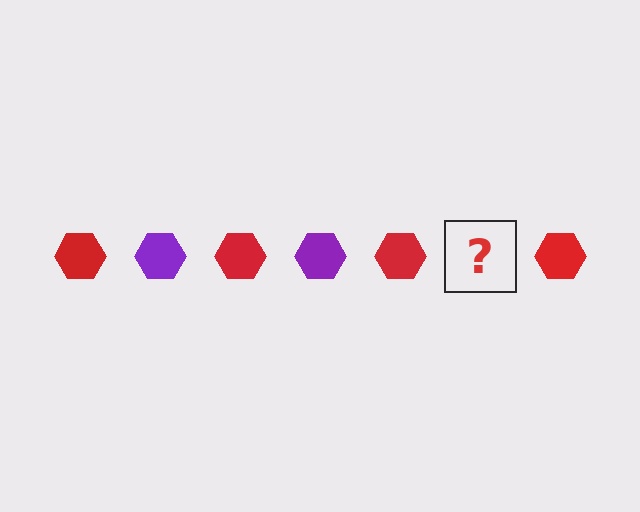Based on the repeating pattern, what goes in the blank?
The blank should be a purple hexagon.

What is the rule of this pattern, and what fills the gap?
The rule is that the pattern cycles through red, purple hexagons. The gap should be filled with a purple hexagon.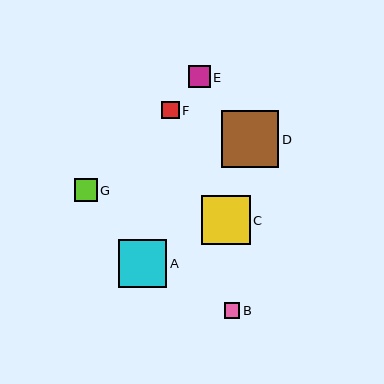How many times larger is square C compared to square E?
Square C is approximately 2.2 times the size of square E.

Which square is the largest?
Square D is the largest with a size of approximately 57 pixels.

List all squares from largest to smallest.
From largest to smallest: D, C, A, G, E, F, B.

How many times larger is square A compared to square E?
Square A is approximately 2.2 times the size of square E.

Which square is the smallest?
Square B is the smallest with a size of approximately 16 pixels.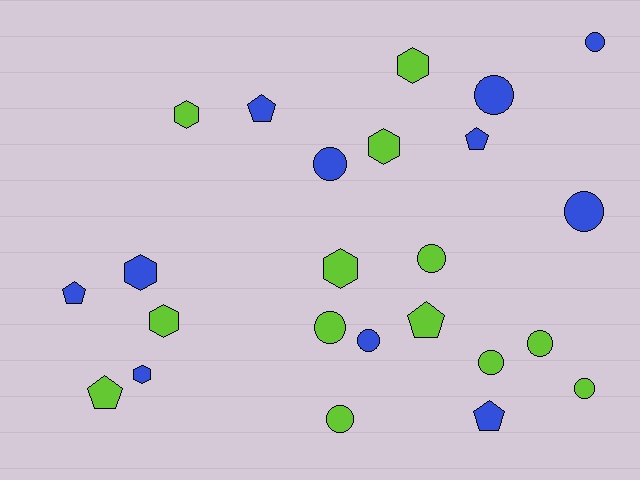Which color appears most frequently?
Lime, with 13 objects.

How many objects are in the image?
There are 24 objects.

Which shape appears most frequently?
Circle, with 11 objects.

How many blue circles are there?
There are 5 blue circles.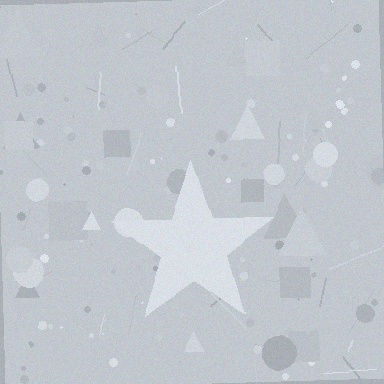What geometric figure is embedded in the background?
A star is embedded in the background.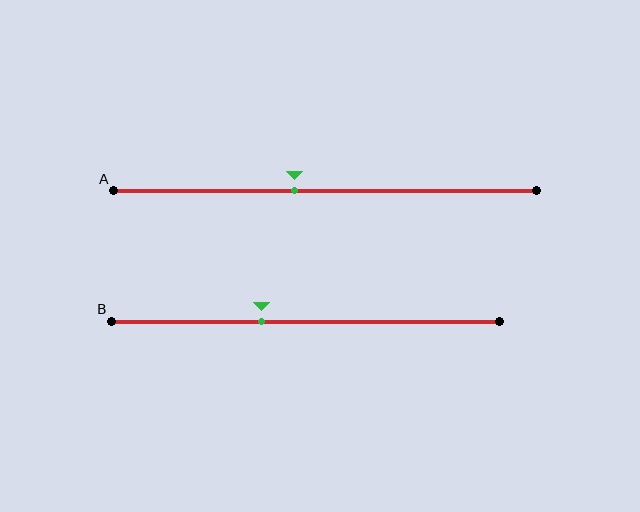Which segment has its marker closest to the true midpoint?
Segment A has its marker closest to the true midpoint.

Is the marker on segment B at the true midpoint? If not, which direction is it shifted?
No, the marker on segment B is shifted to the left by about 11% of the segment length.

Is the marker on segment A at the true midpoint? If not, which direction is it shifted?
No, the marker on segment A is shifted to the left by about 7% of the segment length.